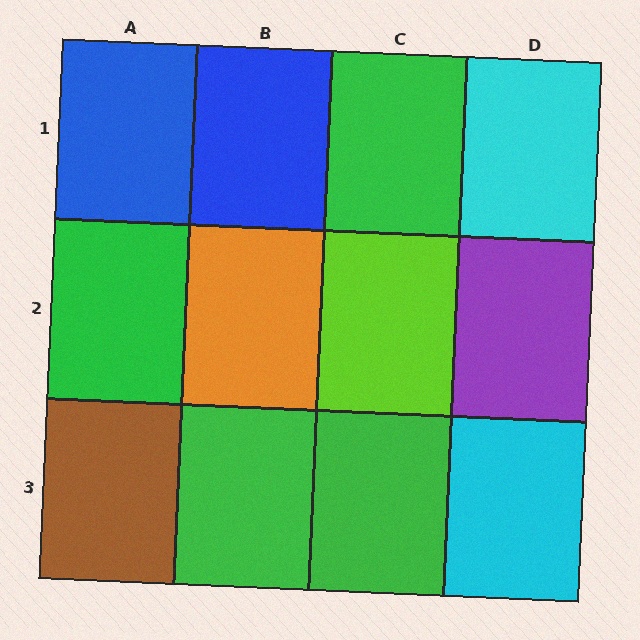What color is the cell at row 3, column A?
Brown.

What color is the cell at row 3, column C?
Green.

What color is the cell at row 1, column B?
Blue.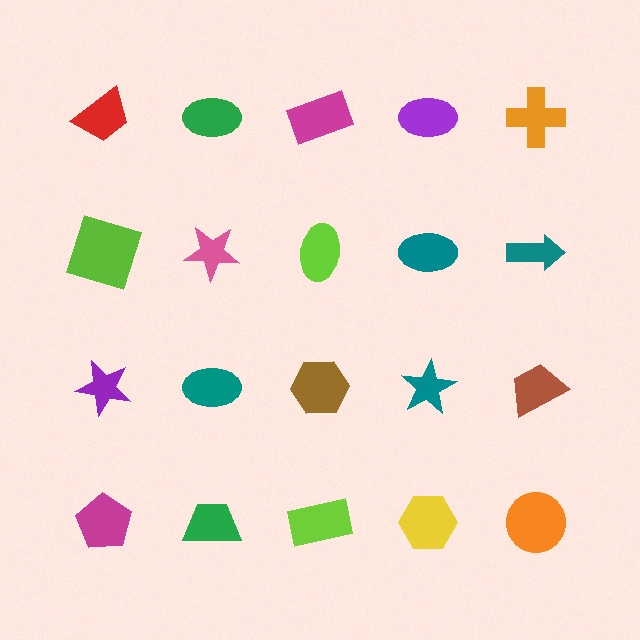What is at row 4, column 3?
A lime rectangle.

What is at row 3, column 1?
A purple star.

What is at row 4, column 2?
A green trapezoid.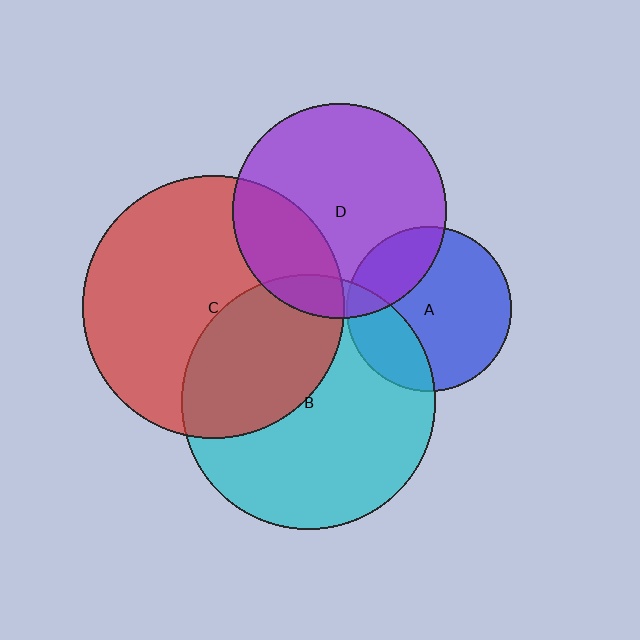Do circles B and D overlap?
Yes.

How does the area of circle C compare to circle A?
Approximately 2.5 times.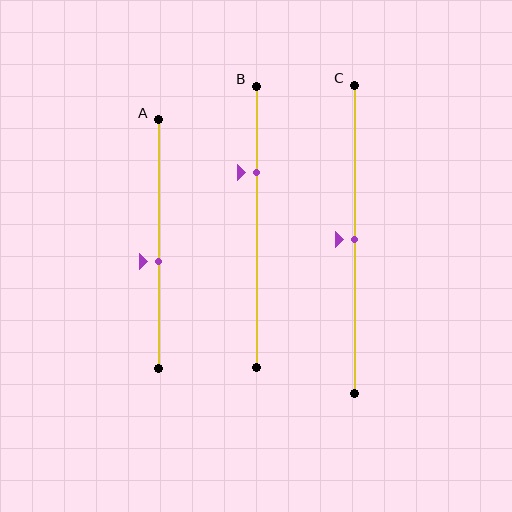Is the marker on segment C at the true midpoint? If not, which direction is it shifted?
Yes, the marker on segment C is at the true midpoint.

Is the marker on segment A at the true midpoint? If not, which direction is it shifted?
No, the marker on segment A is shifted downward by about 7% of the segment length.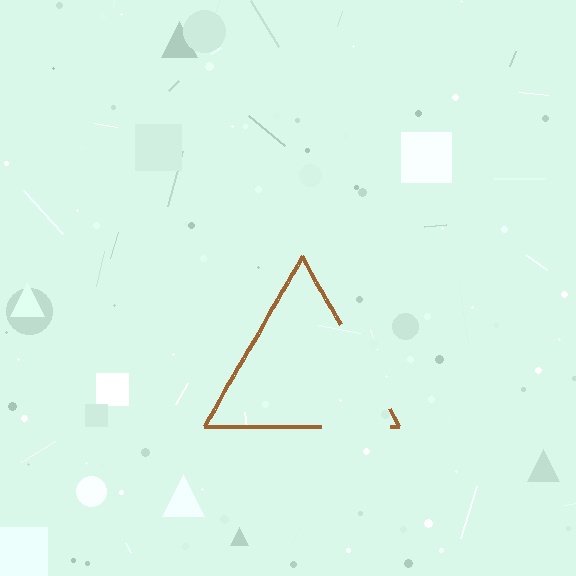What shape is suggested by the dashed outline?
The dashed outline suggests a triangle.